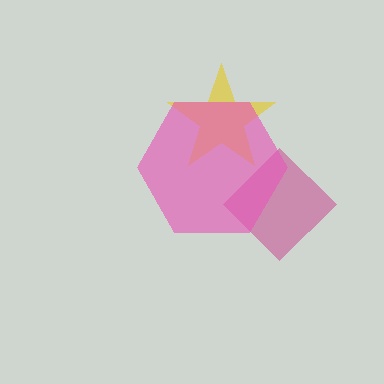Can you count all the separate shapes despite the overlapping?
Yes, there are 3 separate shapes.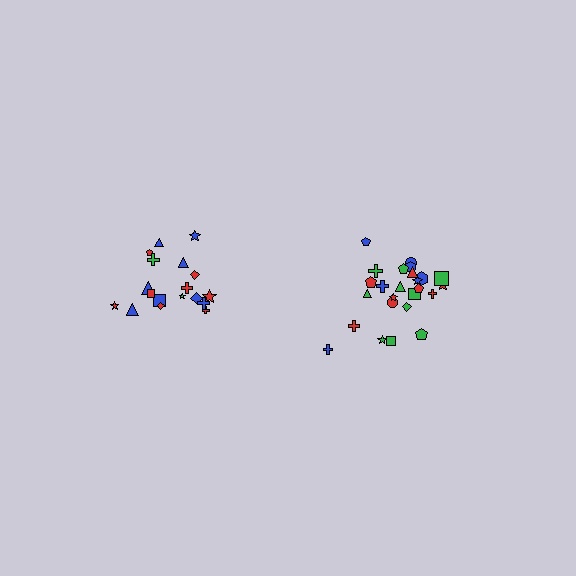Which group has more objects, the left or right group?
The right group.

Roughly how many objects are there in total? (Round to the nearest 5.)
Roughly 45 objects in total.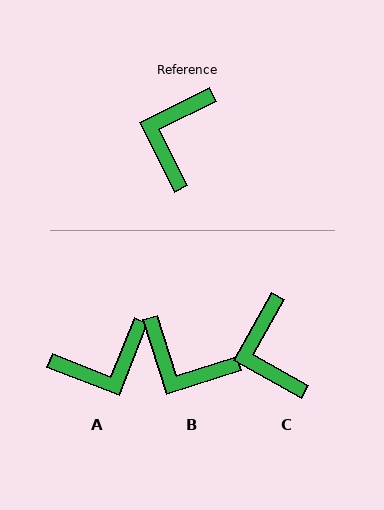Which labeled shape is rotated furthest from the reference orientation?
A, about 132 degrees away.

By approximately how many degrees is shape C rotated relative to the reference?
Approximately 35 degrees counter-clockwise.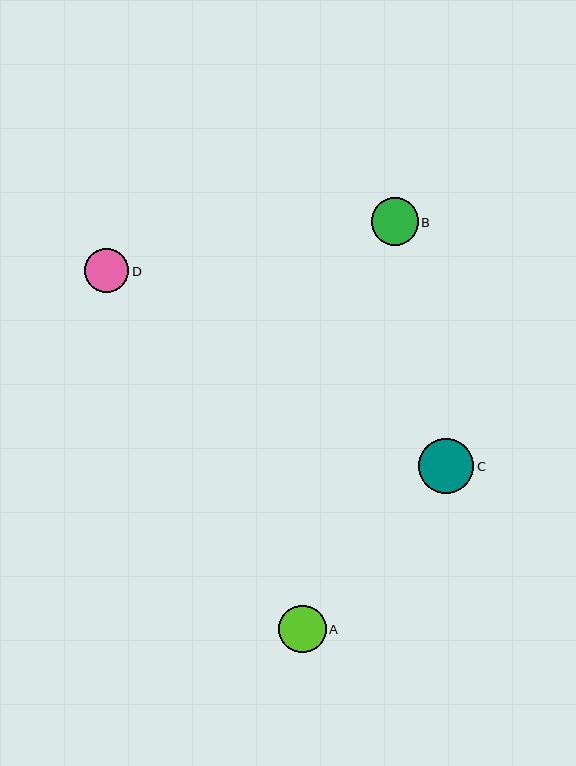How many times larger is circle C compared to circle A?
Circle C is approximately 1.2 times the size of circle A.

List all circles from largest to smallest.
From largest to smallest: C, A, B, D.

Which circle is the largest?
Circle C is the largest with a size of approximately 55 pixels.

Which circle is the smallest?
Circle D is the smallest with a size of approximately 44 pixels.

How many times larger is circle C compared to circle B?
Circle C is approximately 1.2 times the size of circle B.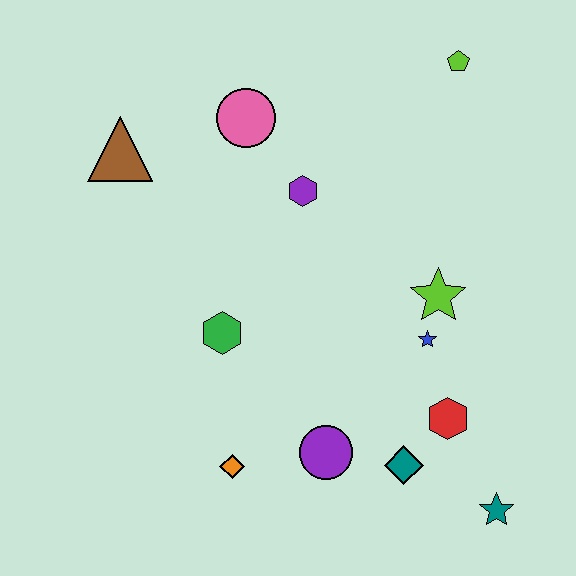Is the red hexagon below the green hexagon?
Yes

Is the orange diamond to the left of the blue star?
Yes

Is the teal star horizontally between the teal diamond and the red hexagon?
No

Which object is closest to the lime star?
The blue star is closest to the lime star.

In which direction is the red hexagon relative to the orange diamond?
The red hexagon is to the right of the orange diamond.